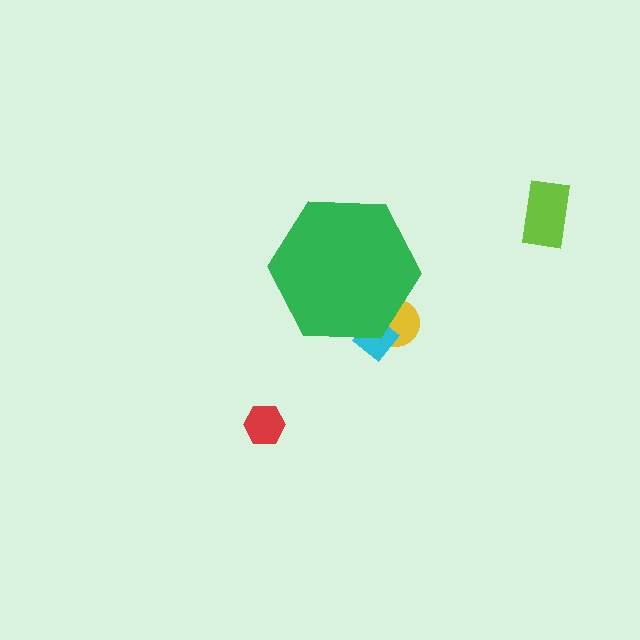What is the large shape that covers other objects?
A green hexagon.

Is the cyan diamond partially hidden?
Yes, the cyan diamond is partially hidden behind the green hexagon.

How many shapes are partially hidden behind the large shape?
2 shapes are partially hidden.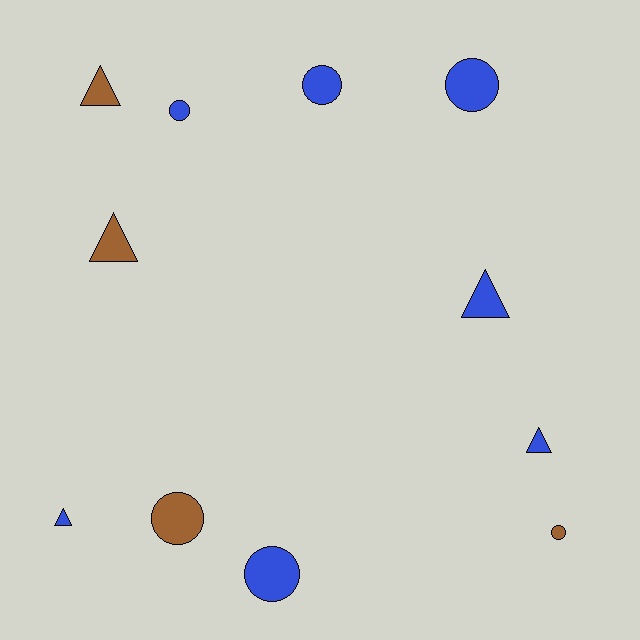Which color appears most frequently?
Blue, with 7 objects.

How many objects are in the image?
There are 11 objects.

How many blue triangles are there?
There are 3 blue triangles.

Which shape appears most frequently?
Circle, with 6 objects.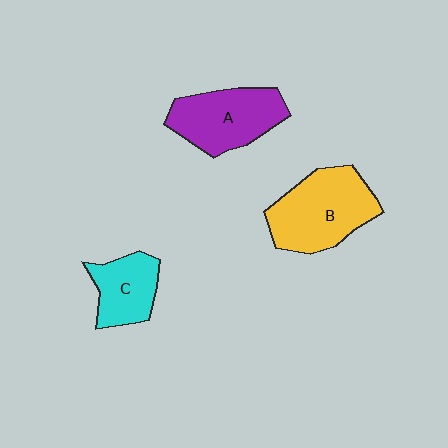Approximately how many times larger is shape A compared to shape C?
Approximately 1.4 times.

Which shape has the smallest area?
Shape C (cyan).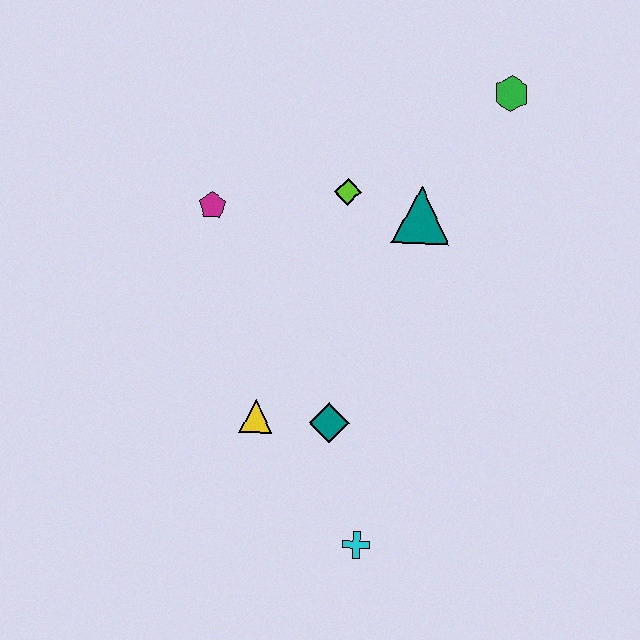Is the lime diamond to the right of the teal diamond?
Yes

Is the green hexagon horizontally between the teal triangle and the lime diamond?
No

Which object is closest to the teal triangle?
The lime diamond is closest to the teal triangle.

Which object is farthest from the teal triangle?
The cyan cross is farthest from the teal triangle.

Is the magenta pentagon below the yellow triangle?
No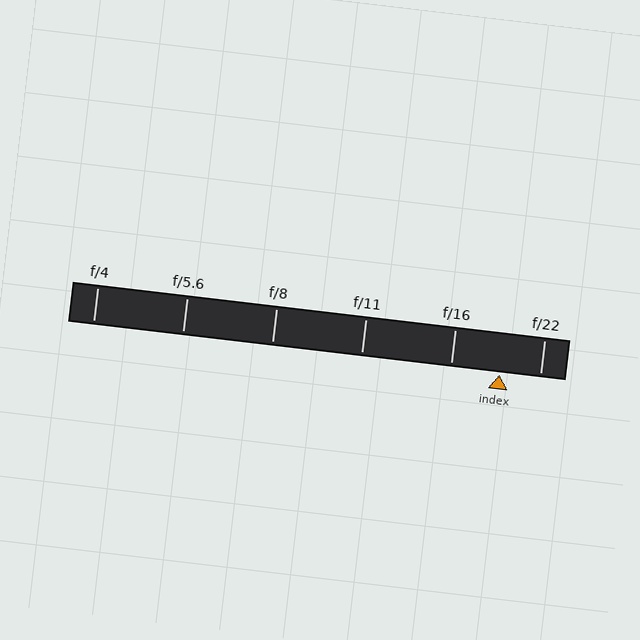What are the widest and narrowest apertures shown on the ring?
The widest aperture shown is f/4 and the narrowest is f/22.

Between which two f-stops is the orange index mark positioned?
The index mark is between f/16 and f/22.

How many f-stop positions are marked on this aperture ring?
There are 6 f-stop positions marked.